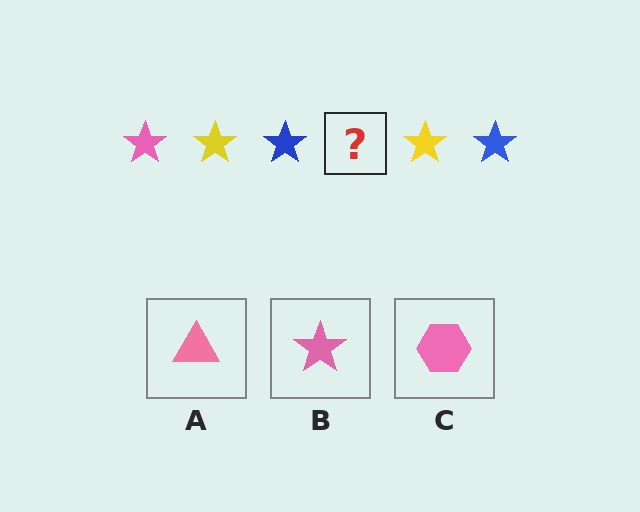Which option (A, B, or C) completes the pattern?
B.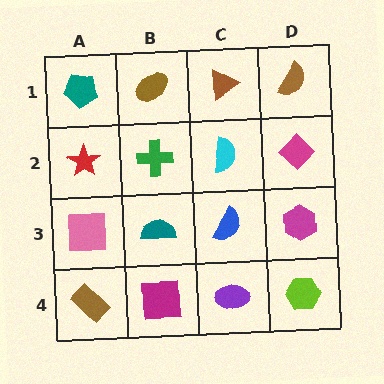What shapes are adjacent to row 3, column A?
A red star (row 2, column A), a brown rectangle (row 4, column A), a teal semicircle (row 3, column B).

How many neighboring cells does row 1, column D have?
2.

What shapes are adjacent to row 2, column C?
A brown triangle (row 1, column C), a blue semicircle (row 3, column C), a green cross (row 2, column B), a magenta diamond (row 2, column D).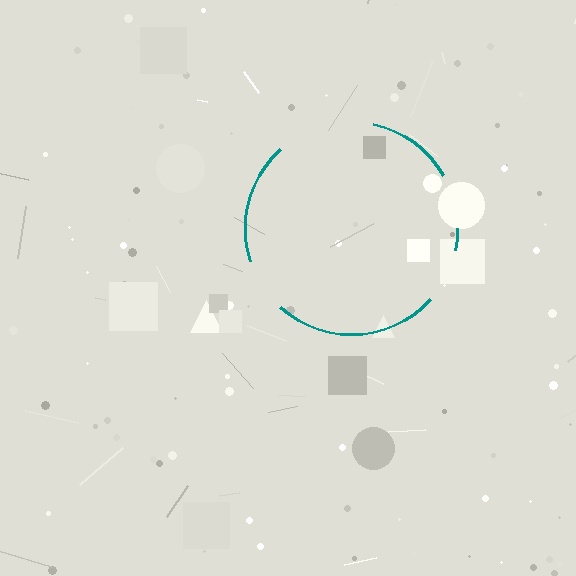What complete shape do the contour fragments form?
The contour fragments form a circle.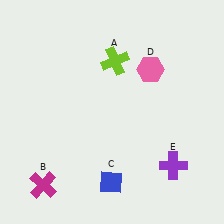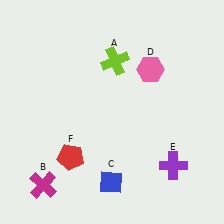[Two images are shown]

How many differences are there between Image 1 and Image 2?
There is 1 difference between the two images.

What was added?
A red pentagon (F) was added in Image 2.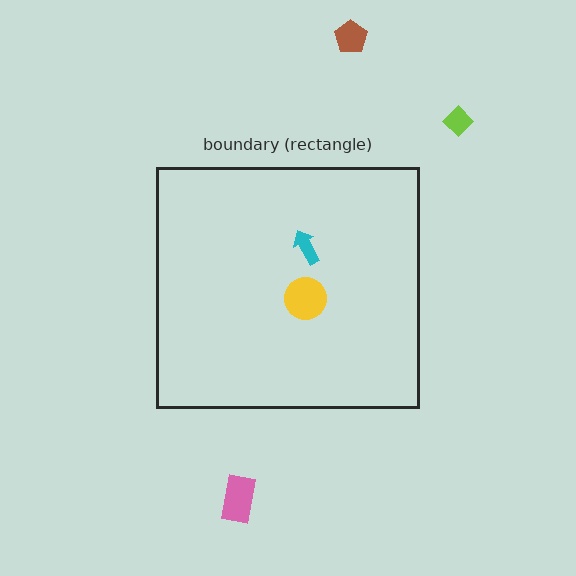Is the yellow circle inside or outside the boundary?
Inside.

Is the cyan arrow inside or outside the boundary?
Inside.